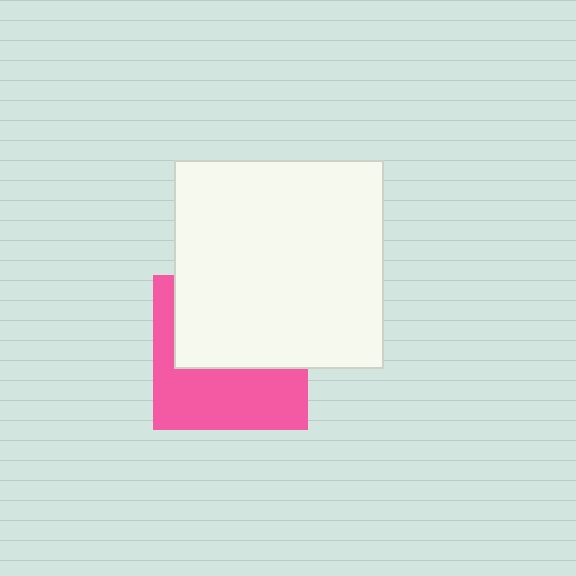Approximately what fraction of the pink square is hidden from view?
Roughly 53% of the pink square is hidden behind the white square.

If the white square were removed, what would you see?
You would see the complete pink square.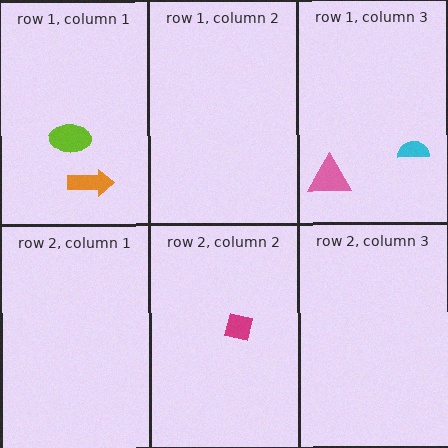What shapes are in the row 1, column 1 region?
The orange arrow, the lime ellipse.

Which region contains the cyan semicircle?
The row 1, column 3 region.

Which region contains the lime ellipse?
The row 1, column 1 region.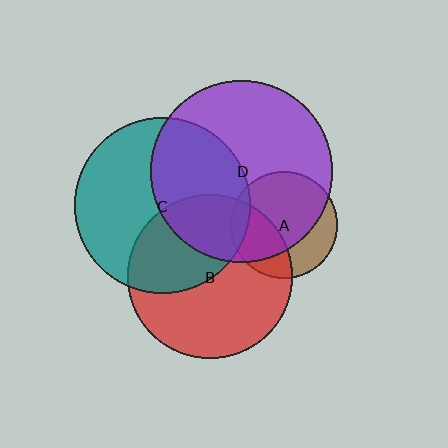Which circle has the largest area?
Circle D (purple).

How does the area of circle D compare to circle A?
Approximately 2.9 times.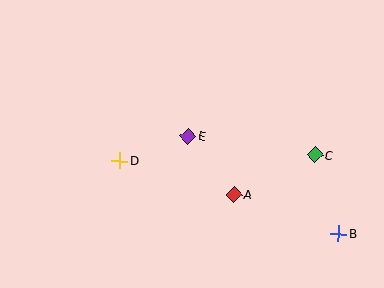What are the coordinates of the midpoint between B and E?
The midpoint between B and E is at (263, 185).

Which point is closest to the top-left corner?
Point D is closest to the top-left corner.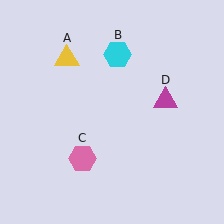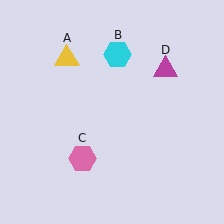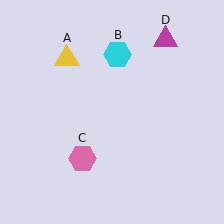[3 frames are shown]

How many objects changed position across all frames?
1 object changed position: magenta triangle (object D).